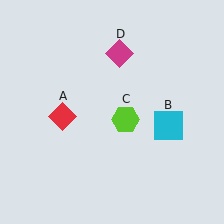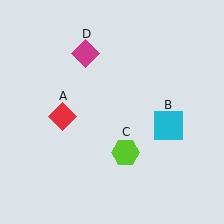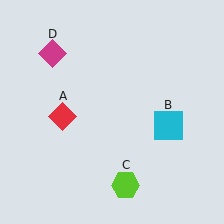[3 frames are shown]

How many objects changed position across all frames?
2 objects changed position: lime hexagon (object C), magenta diamond (object D).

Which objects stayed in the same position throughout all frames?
Red diamond (object A) and cyan square (object B) remained stationary.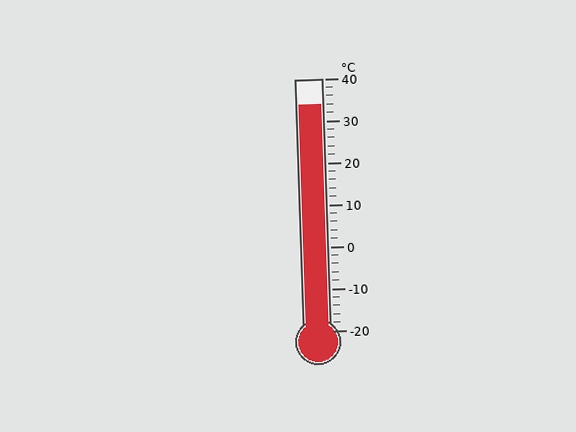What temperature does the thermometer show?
The thermometer shows approximately 34°C.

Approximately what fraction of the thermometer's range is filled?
The thermometer is filled to approximately 90% of its range.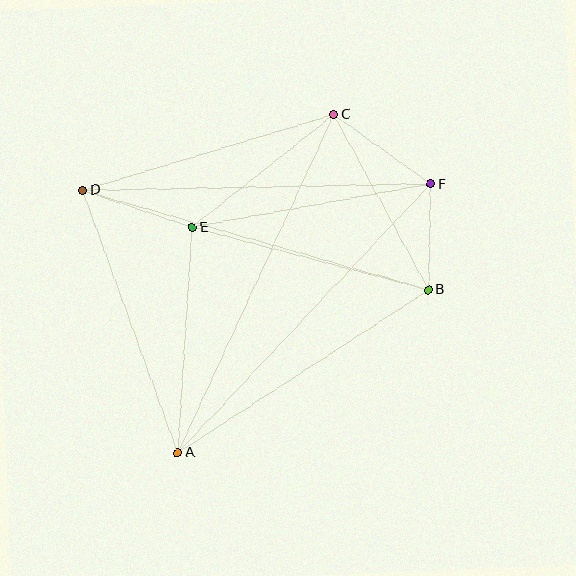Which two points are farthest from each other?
Points A and C are farthest from each other.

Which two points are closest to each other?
Points B and F are closest to each other.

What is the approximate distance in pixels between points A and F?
The distance between A and F is approximately 369 pixels.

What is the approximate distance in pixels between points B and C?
The distance between B and C is approximately 199 pixels.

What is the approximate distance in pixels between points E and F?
The distance between E and F is approximately 243 pixels.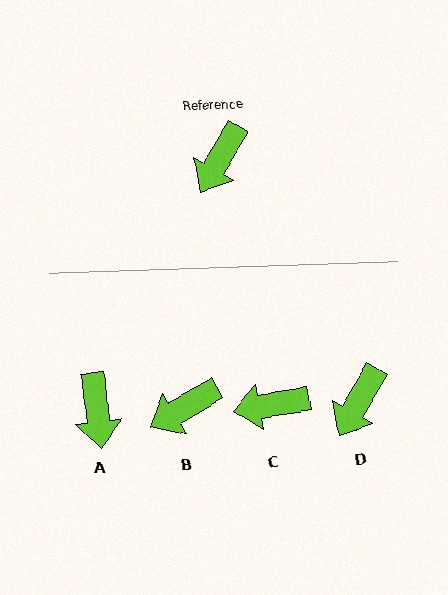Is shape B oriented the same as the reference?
No, it is off by about 30 degrees.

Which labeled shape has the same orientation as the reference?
D.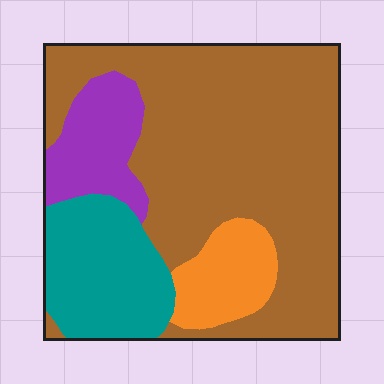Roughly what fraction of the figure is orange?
Orange takes up about one tenth (1/10) of the figure.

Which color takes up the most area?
Brown, at roughly 60%.